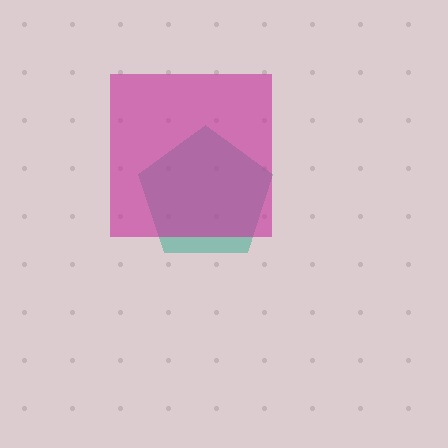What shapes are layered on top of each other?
The layered shapes are: a teal pentagon, a magenta square.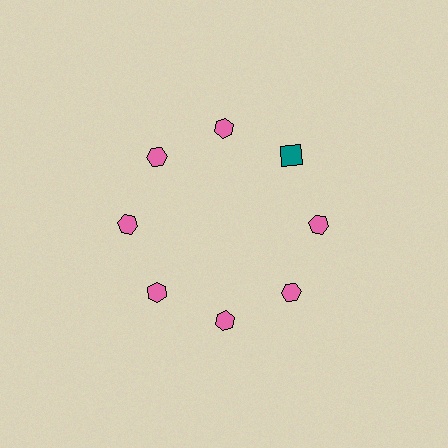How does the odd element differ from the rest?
It differs in both color (teal instead of pink) and shape (square instead of hexagon).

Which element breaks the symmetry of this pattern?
The teal square at roughly the 2 o'clock position breaks the symmetry. All other shapes are pink hexagons.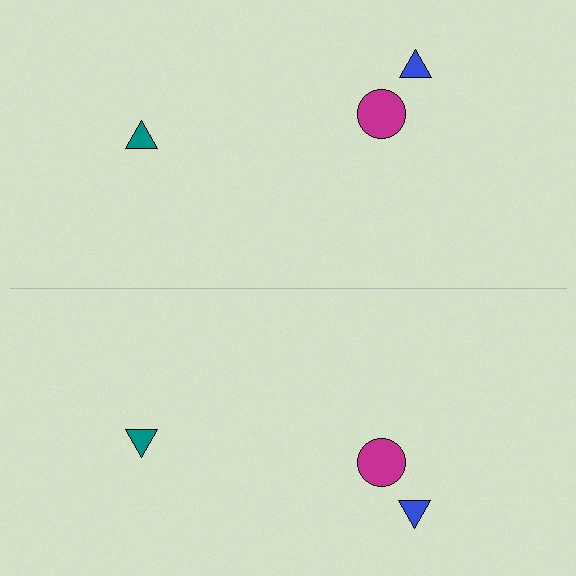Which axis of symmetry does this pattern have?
The pattern has a horizontal axis of symmetry running through the center of the image.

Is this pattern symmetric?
Yes, this pattern has bilateral (reflection) symmetry.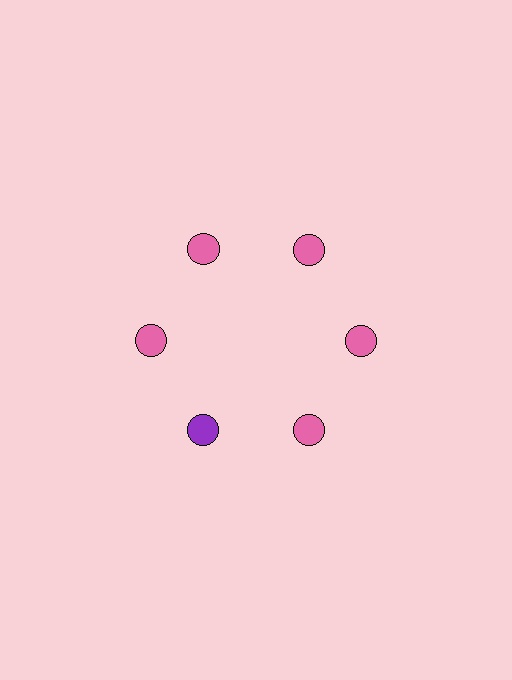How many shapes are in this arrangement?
There are 6 shapes arranged in a ring pattern.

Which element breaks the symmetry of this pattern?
The purple circle at roughly the 7 o'clock position breaks the symmetry. All other shapes are pink circles.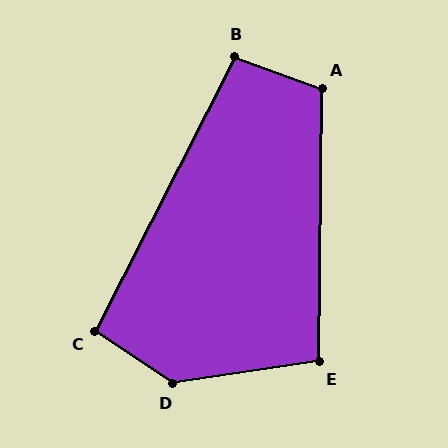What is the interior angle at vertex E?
Approximately 99 degrees (obtuse).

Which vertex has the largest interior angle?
D, at approximately 138 degrees.